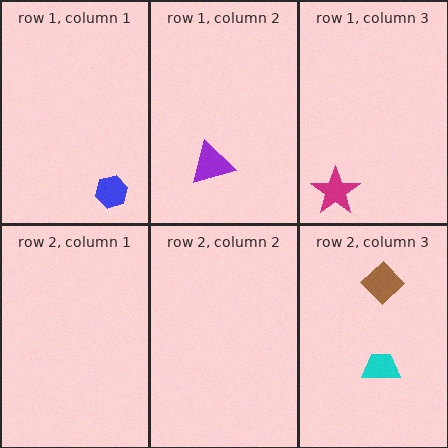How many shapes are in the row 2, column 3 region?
2.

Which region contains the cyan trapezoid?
The row 2, column 3 region.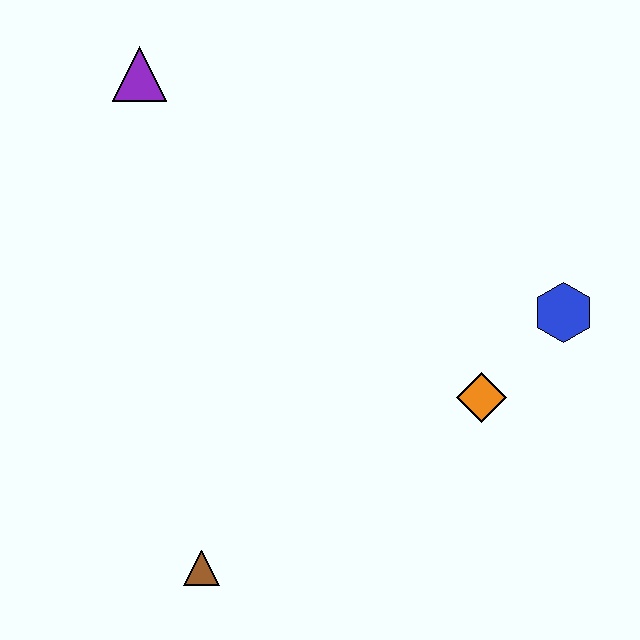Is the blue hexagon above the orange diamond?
Yes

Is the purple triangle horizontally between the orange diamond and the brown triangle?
No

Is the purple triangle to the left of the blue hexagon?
Yes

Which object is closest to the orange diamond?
The blue hexagon is closest to the orange diamond.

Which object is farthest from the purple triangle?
The brown triangle is farthest from the purple triangle.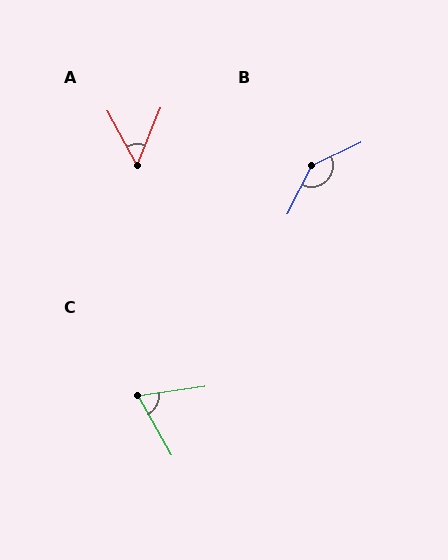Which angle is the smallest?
A, at approximately 50 degrees.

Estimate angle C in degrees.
Approximately 68 degrees.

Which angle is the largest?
B, at approximately 143 degrees.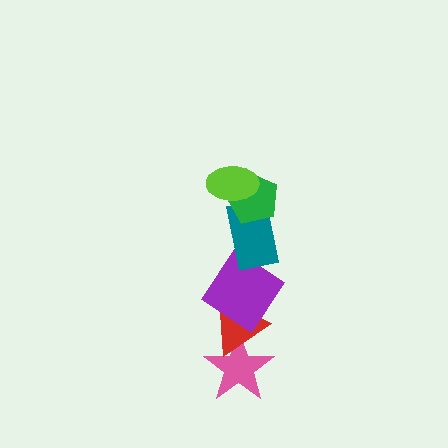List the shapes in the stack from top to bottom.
From top to bottom: the lime ellipse, the green pentagon, the teal rectangle, the purple diamond, the red triangle, the pink star.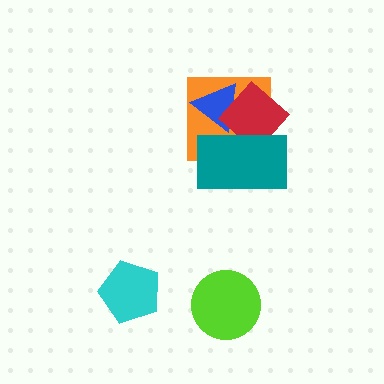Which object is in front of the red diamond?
The teal rectangle is in front of the red diamond.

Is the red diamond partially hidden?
Yes, it is partially covered by another shape.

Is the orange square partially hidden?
Yes, it is partially covered by another shape.